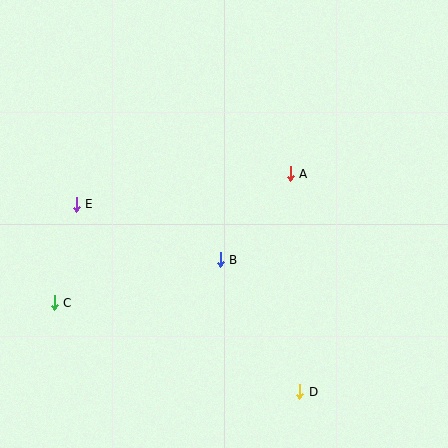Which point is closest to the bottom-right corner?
Point D is closest to the bottom-right corner.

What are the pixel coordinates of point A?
Point A is at (290, 174).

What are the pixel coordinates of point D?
Point D is at (300, 392).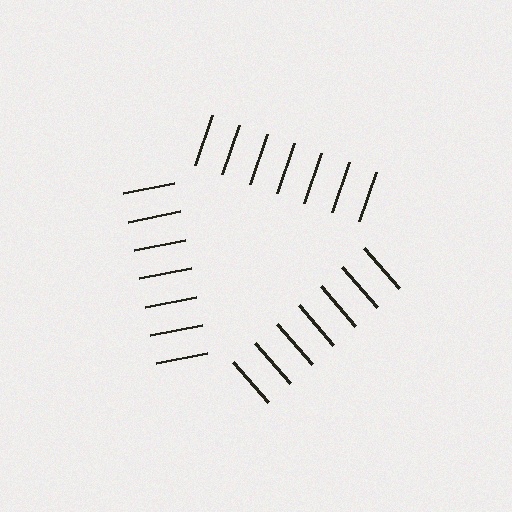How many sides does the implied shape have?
3 sides — the line-ends trace a triangle.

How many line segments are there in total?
21 — 7 along each of the 3 edges.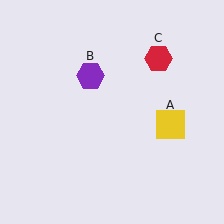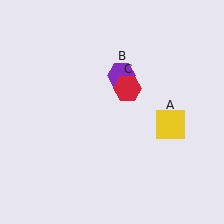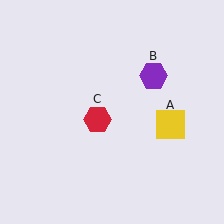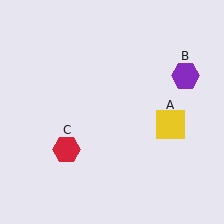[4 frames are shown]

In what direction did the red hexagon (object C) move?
The red hexagon (object C) moved down and to the left.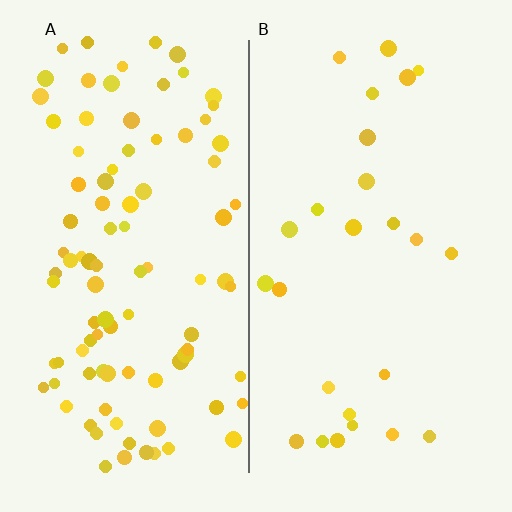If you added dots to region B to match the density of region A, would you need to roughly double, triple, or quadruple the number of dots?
Approximately quadruple.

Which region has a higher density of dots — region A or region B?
A (the left).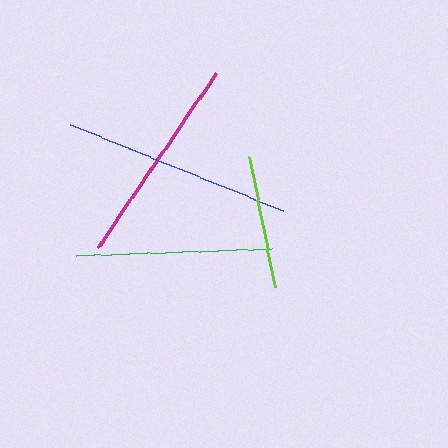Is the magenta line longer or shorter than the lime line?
The magenta line is longer than the lime line.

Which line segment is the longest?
The blue line is the longest at approximately 230 pixels.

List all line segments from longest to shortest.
From longest to shortest: blue, magenta, green, lime.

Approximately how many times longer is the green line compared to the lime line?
The green line is approximately 1.5 times the length of the lime line.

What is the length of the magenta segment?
The magenta segment is approximately 212 pixels long.